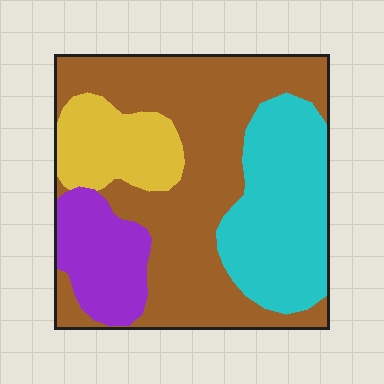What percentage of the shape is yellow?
Yellow covers around 15% of the shape.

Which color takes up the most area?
Brown, at roughly 50%.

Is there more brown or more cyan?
Brown.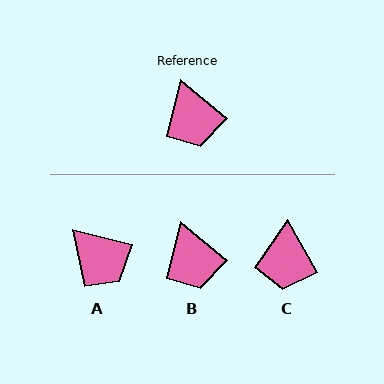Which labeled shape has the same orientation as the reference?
B.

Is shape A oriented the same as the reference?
No, it is off by about 25 degrees.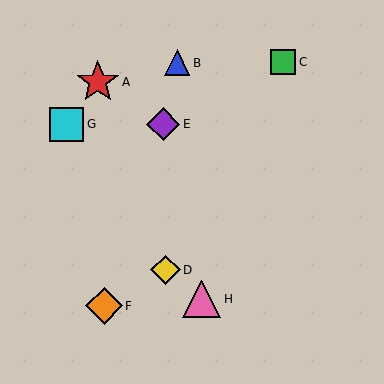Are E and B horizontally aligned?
No, E is at y≈124 and B is at y≈63.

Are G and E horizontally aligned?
Yes, both are at y≈124.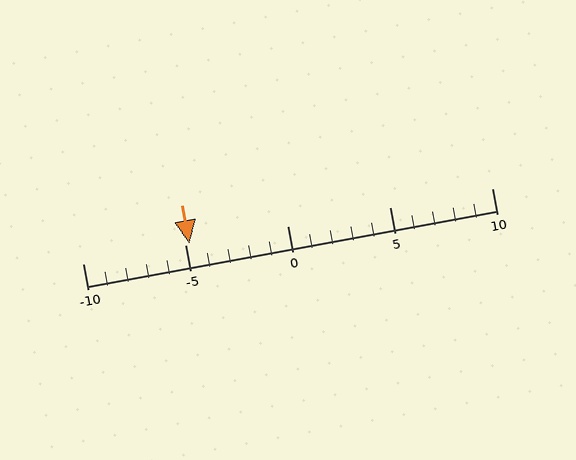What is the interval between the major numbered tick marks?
The major tick marks are spaced 5 units apart.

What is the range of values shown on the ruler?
The ruler shows values from -10 to 10.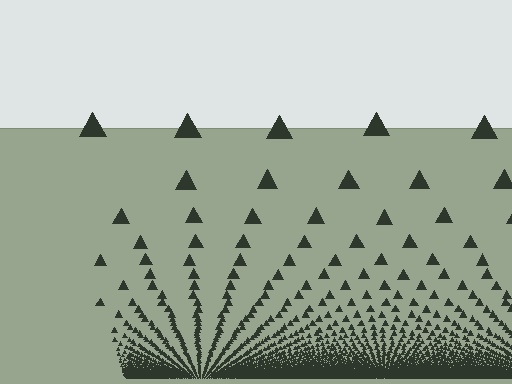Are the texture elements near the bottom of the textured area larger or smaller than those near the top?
Smaller. The gradient is inverted — elements near the bottom are smaller and denser.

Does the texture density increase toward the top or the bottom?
Density increases toward the bottom.